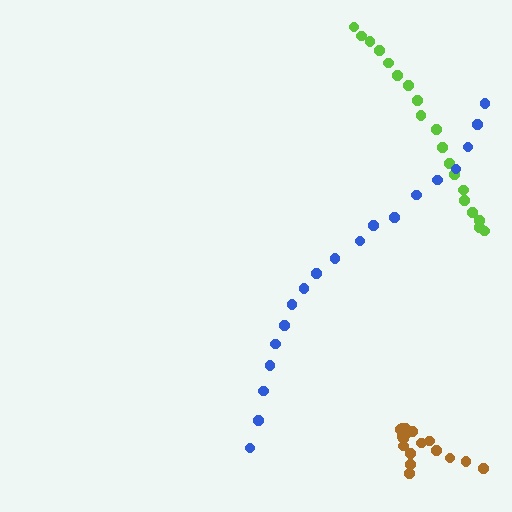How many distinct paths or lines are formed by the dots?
There are 3 distinct paths.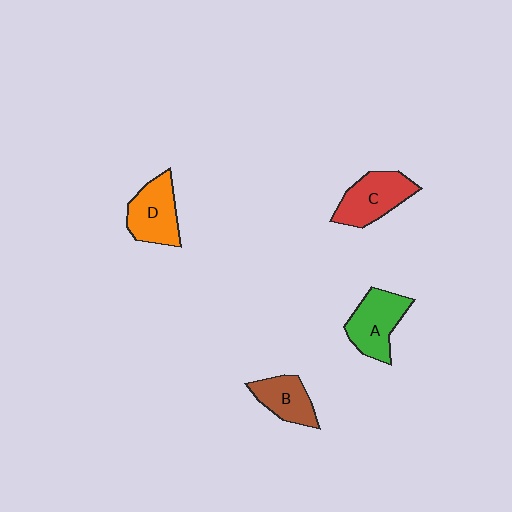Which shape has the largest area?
Shape C (red).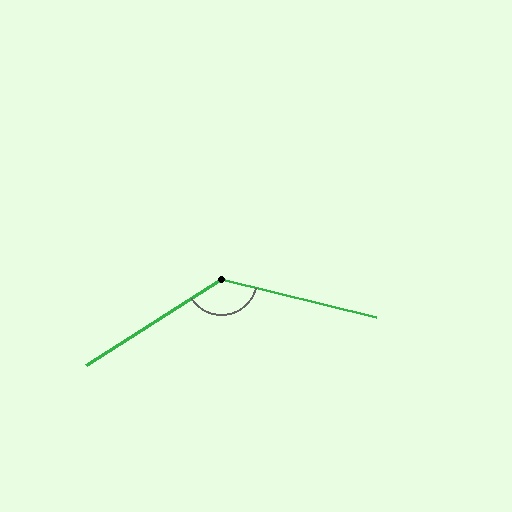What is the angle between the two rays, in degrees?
Approximately 134 degrees.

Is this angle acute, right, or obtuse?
It is obtuse.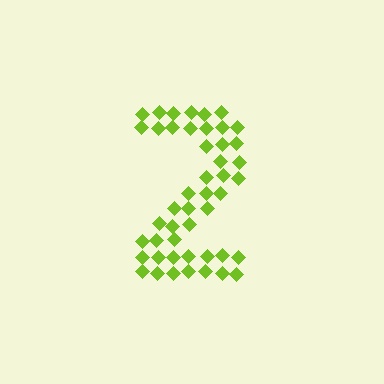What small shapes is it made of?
It is made of small diamonds.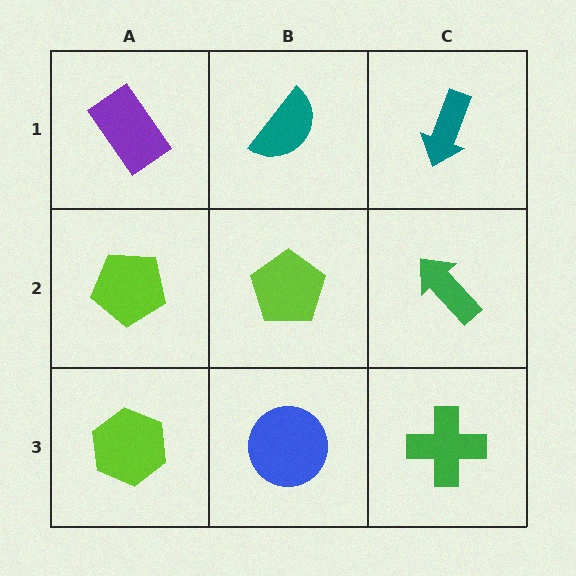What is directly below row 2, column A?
A lime hexagon.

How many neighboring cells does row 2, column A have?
3.